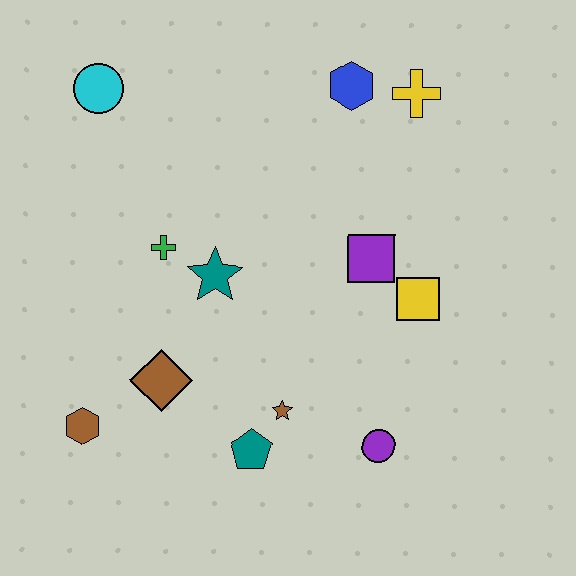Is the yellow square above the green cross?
No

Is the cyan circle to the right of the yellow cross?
No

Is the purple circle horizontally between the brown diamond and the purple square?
No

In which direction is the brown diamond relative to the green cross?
The brown diamond is below the green cross.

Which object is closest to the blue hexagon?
The yellow cross is closest to the blue hexagon.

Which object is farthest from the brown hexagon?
The yellow cross is farthest from the brown hexagon.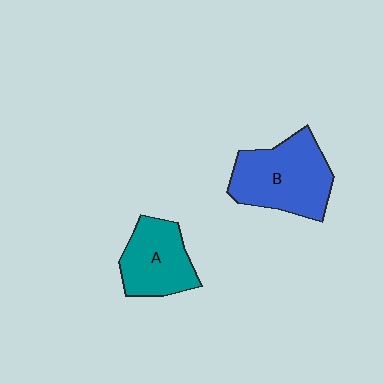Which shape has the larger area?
Shape B (blue).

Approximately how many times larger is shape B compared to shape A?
Approximately 1.4 times.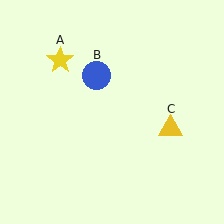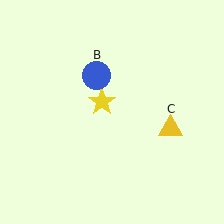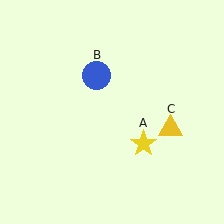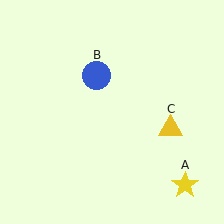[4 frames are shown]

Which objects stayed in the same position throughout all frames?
Blue circle (object B) and yellow triangle (object C) remained stationary.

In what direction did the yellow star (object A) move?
The yellow star (object A) moved down and to the right.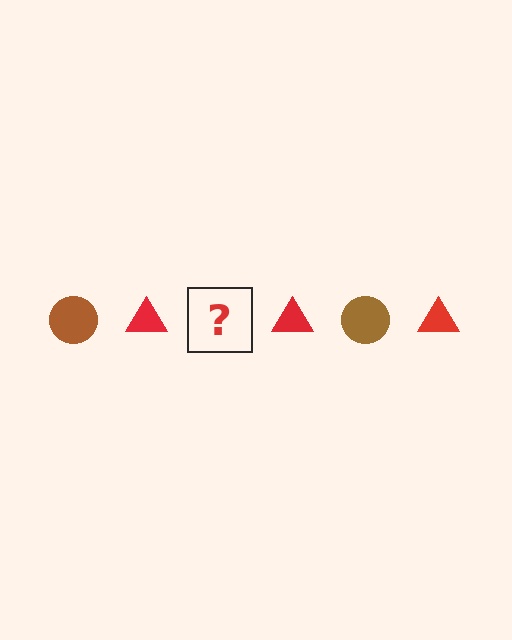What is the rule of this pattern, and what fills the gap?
The rule is that the pattern alternates between brown circle and red triangle. The gap should be filled with a brown circle.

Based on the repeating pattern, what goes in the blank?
The blank should be a brown circle.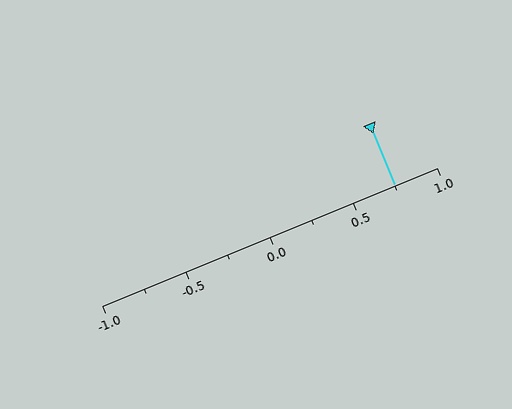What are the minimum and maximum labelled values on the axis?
The axis runs from -1.0 to 1.0.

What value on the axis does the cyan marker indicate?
The marker indicates approximately 0.75.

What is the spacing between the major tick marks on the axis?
The major ticks are spaced 0.5 apart.